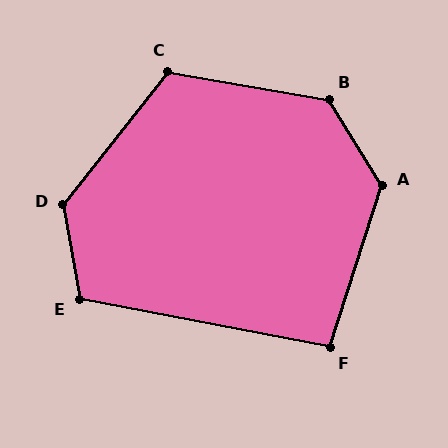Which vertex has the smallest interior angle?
F, at approximately 97 degrees.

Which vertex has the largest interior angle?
B, at approximately 132 degrees.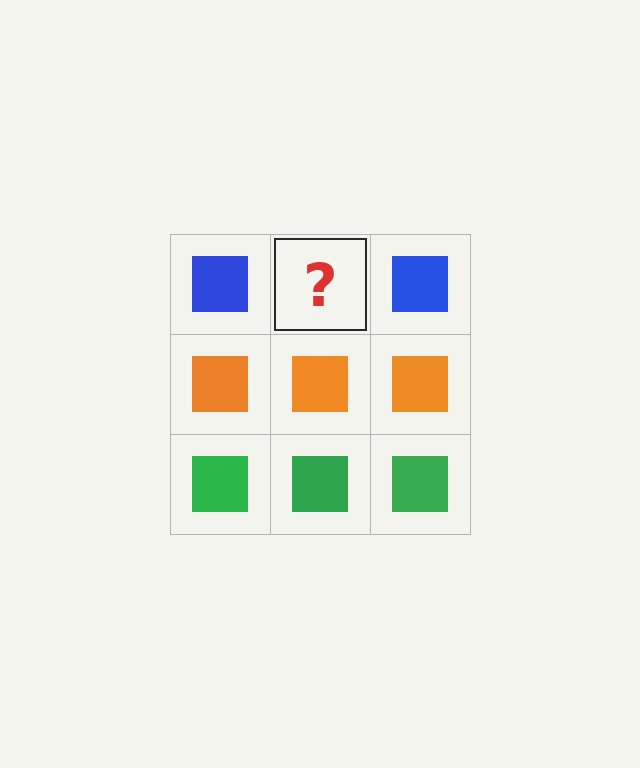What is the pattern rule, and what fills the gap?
The rule is that each row has a consistent color. The gap should be filled with a blue square.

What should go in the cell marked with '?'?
The missing cell should contain a blue square.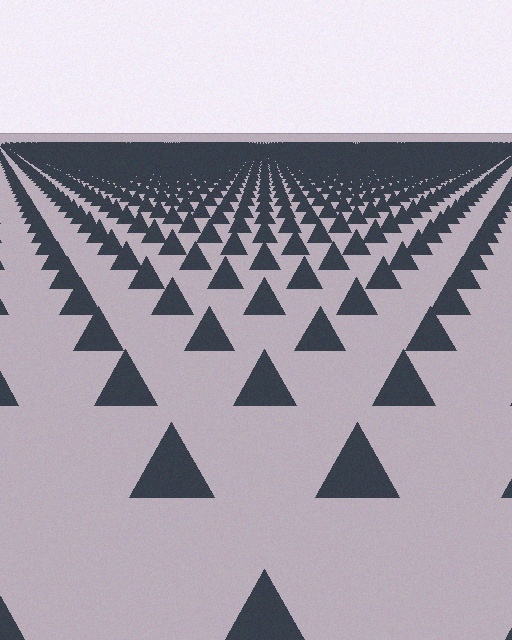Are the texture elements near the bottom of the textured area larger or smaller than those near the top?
Larger. Near the bottom, elements are closer to the viewer and appear at a bigger on-screen size.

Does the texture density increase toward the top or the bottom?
Density increases toward the top.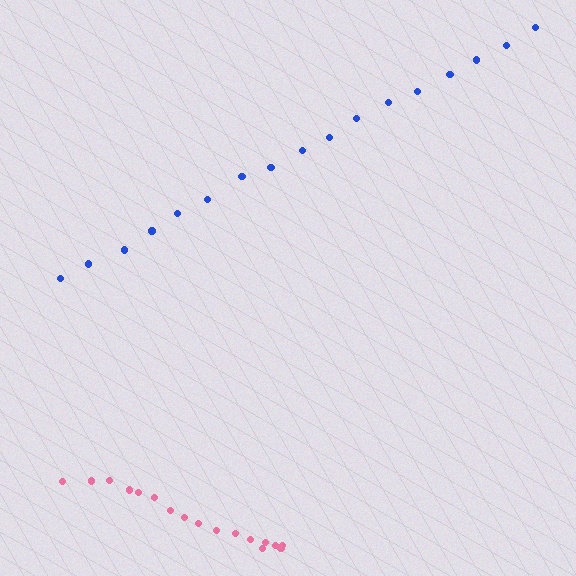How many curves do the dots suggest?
There are 2 distinct paths.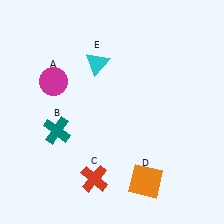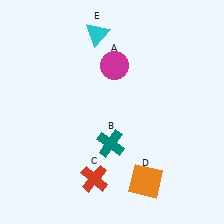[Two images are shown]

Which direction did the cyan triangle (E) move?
The cyan triangle (E) moved up.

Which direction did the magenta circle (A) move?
The magenta circle (A) moved right.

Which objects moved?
The objects that moved are: the magenta circle (A), the teal cross (B), the cyan triangle (E).